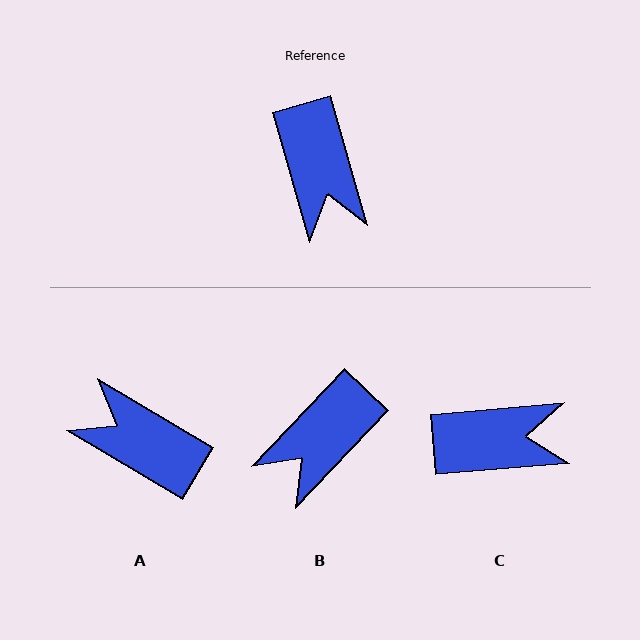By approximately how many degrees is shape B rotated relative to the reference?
Approximately 59 degrees clockwise.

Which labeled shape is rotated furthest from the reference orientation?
A, about 137 degrees away.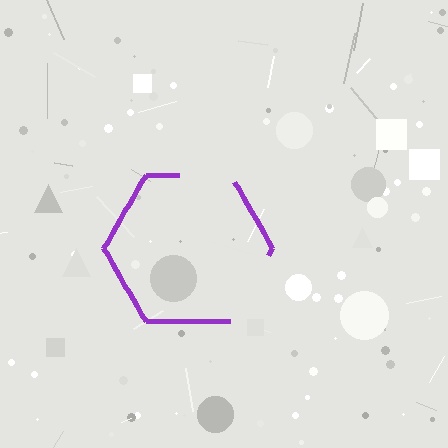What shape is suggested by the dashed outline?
The dashed outline suggests a hexagon.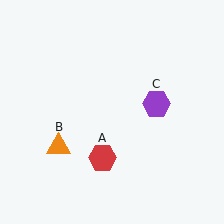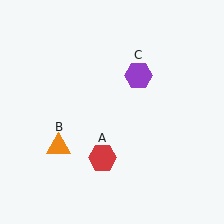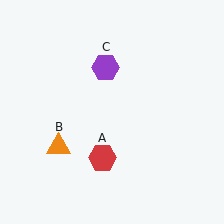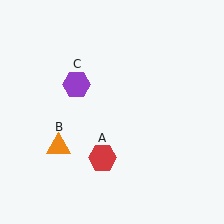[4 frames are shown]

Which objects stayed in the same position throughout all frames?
Red hexagon (object A) and orange triangle (object B) remained stationary.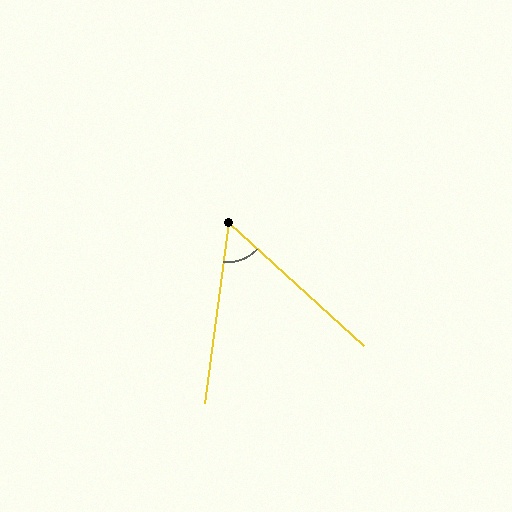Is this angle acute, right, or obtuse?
It is acute.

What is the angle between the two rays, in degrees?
Approximately 55 degrees.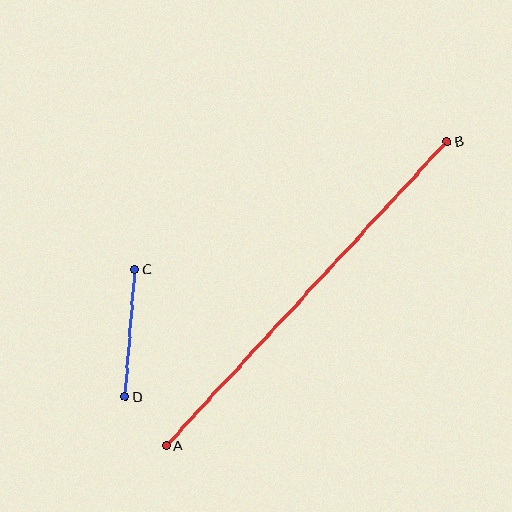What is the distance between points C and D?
The distance is approximately 128 pixels.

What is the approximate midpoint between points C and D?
The midpoint is at approximately (130, 333) pixels.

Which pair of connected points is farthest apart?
Points A and B are farthest apart.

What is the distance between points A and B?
The distance is approximately 414 pixels.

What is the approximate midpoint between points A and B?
The midpoint is at approximately (307, 294) pixels.